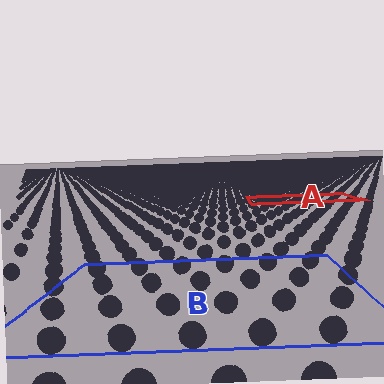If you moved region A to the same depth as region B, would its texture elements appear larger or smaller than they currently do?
They would appear larger. At a closer depth, the same texture elements are projected at a bigger on-screen size.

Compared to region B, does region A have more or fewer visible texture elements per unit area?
Region A has more texture elements per unit area — they are packed more densely because it is farther away.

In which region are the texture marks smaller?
The texture marks are smaller in region A, because it is farther away.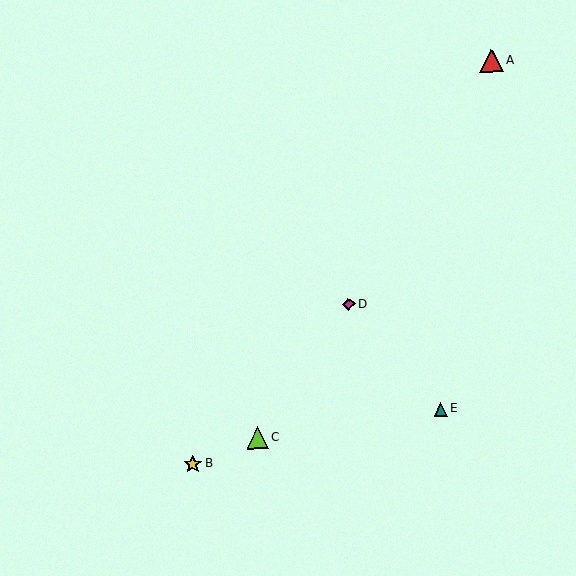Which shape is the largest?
The red triangle (labeled A) is the largest.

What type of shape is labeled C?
Shape C is a lime triangle.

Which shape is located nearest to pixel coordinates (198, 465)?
The yellow star (labeled B) at (193, 464) is nearest to that location.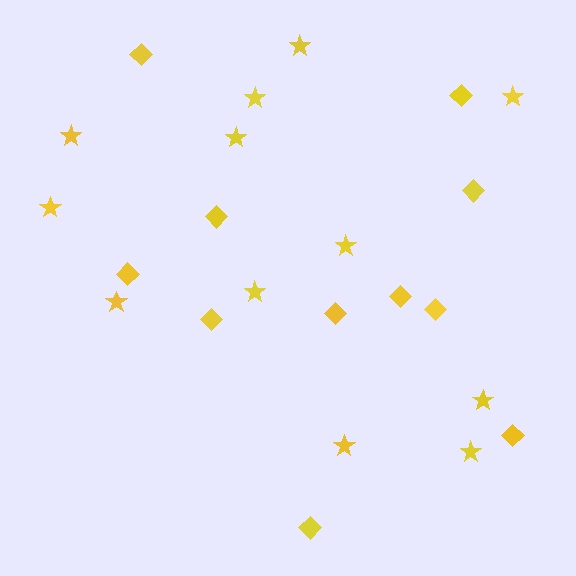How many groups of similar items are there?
There are 2 groups: one group of stars (12) and one group of diamonds (11).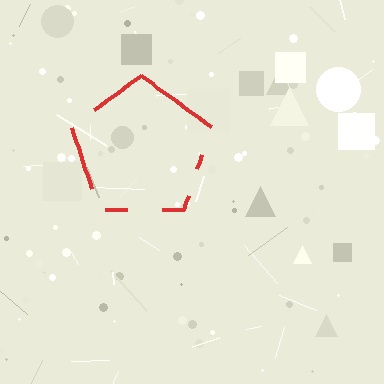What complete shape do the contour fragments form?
The contour fragments form a pentagon.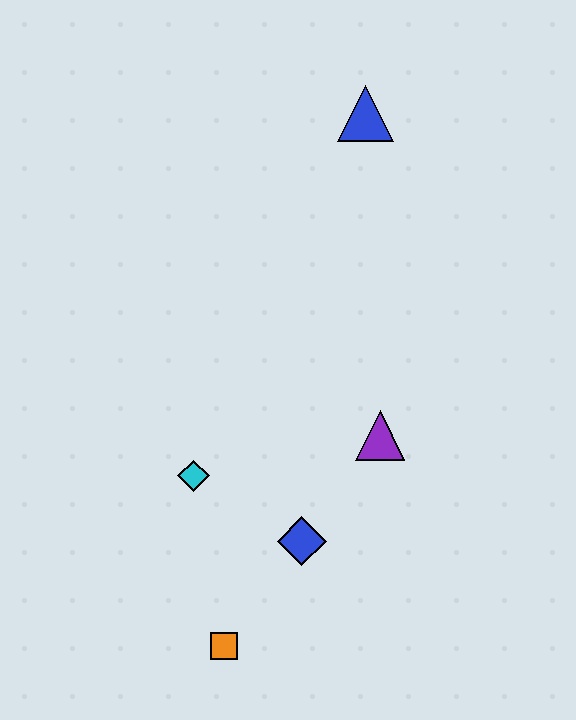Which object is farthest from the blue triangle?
The orange square is farthest from the blue triangle.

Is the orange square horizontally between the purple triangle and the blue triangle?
No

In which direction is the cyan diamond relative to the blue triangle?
The cyan diamond is below the blue triangle.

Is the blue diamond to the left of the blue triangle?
Yes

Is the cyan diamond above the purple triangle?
No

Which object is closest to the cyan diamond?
The blue diamond is closest to the cyan diamond.